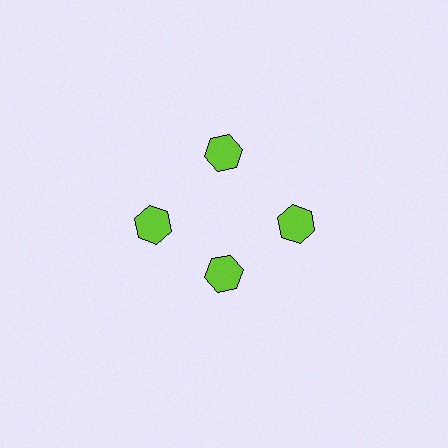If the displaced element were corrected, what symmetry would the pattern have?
It would have 4-fold rotational symmetry — the pattern would map onto itself every 90 degrees.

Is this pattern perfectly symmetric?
No. The 4 lime hexagons are arranged in a ring, but one element near the 6 o'clock position is pulled inward toward the center, breaking the 4-fold rotational symmetry.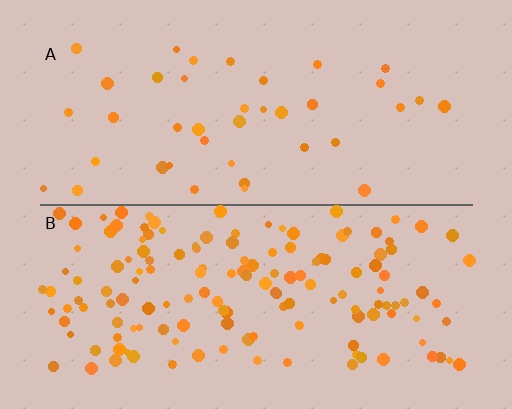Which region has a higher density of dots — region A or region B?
B (the bottom).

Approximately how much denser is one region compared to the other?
Approximately 3.8× — region B over region A.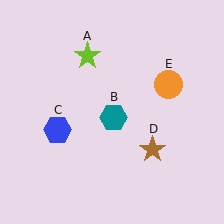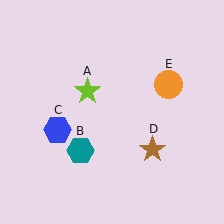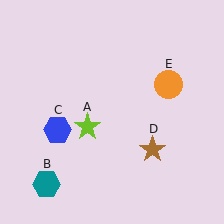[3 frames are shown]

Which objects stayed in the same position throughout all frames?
Blue hexagon (object C) and brown star (object D) and orange circle (object E) remained stationary.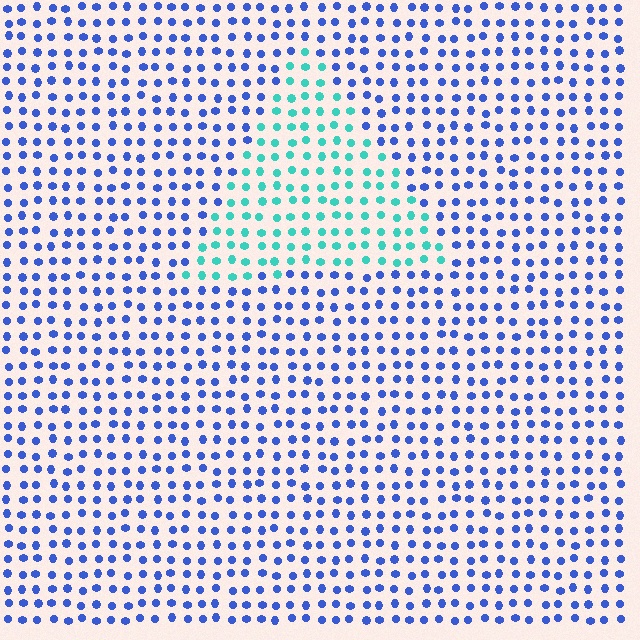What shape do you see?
I see a triangle.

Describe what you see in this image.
The image is filled with small blue elements in a uniform arrangement. A triangle-shaped region is visible where the elements are tinted to a slightly different hue, forming a subtle color boundary.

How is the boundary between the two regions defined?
The boundary is defined purely by a slight shift in hue (about 55 degrees). Spacing, size, and orientation are identical on both sides.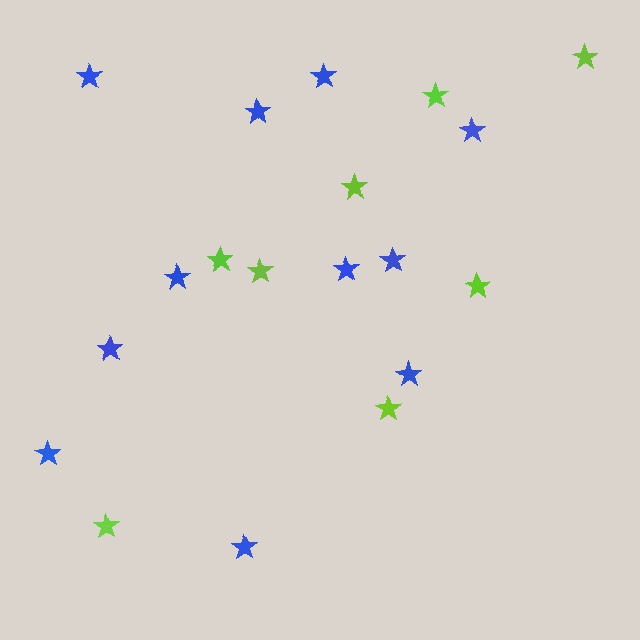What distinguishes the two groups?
There are 2 groups: one group of lime stars (8) and one group of blue stars (11).